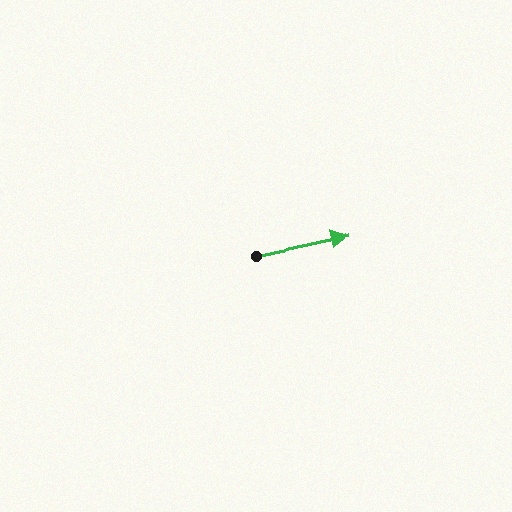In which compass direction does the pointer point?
East.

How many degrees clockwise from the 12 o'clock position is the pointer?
Approximately 78 degrees.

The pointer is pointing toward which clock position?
Roughly 3 o'clock.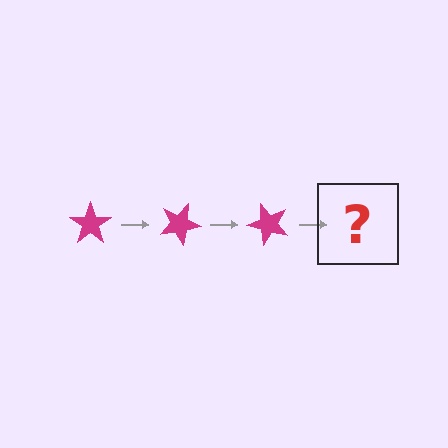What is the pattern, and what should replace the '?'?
The pattern is that the star rotates 25 degrees each step. The '?' should be a magenta star rotated 75 degrees.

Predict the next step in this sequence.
The next step is a magenta star rotated 75 degrees.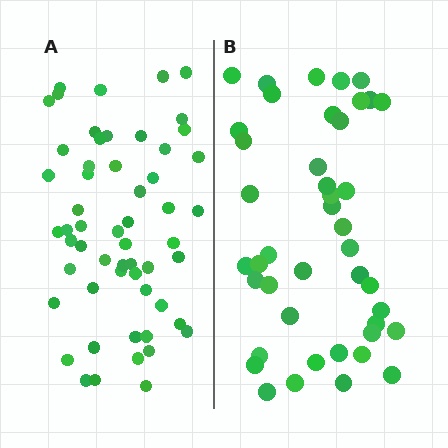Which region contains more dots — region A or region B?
Region A (the left region) has more dots.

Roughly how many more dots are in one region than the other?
Region A has approximately 15 more dots than region B.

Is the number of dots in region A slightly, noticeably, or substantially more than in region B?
Region A has noticeably more, but not dramatically so. The ratio is roughly 1.3 to 1.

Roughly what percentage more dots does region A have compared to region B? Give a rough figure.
About 30% more.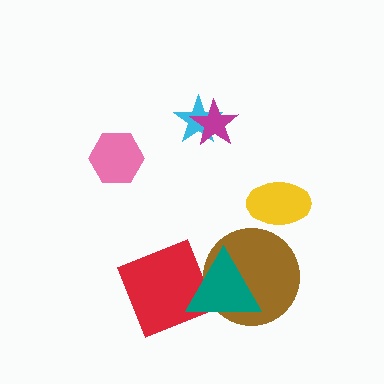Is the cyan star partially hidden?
Yes, it is partially covered by another shape.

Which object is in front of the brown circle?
The teal triangle is in front of the brown circle.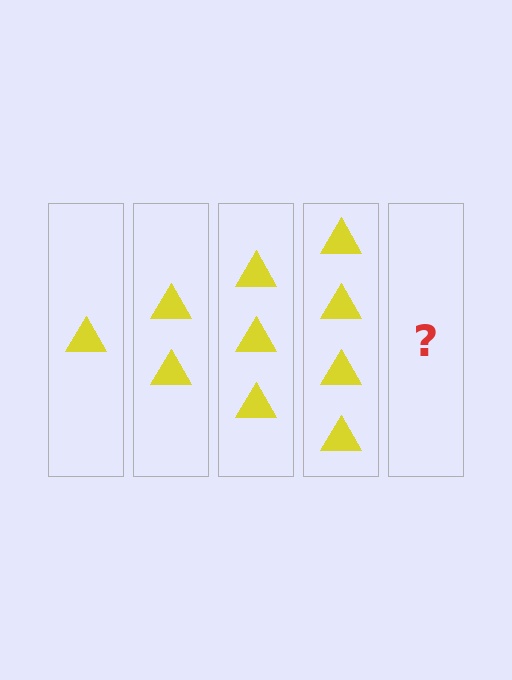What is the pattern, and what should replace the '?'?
The pattern is that each step adds one more triangle. The '?' should be 5 triangles.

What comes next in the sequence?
The next element should be 5 triangles.